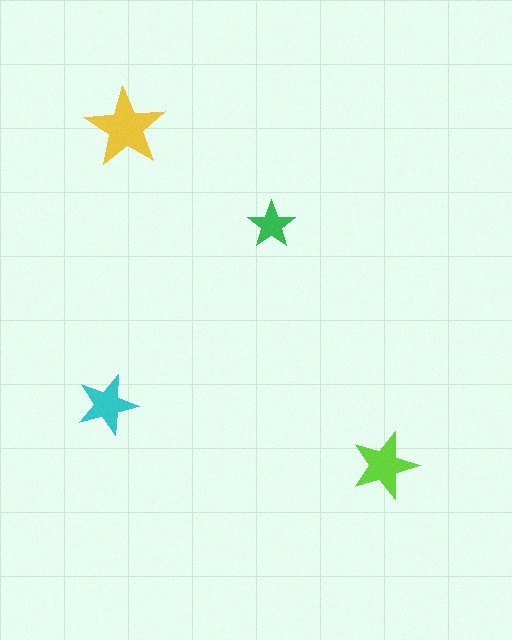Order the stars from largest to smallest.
the yellow one, the lime one, the cyan one, the green one.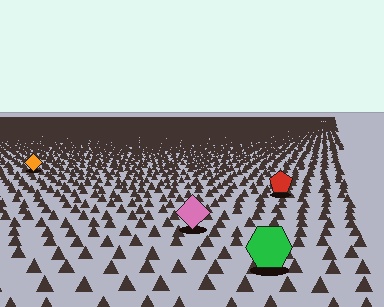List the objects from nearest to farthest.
From nearest to farthest: the green hexagon, the pink diamond, the red pentagon, the orange diamond.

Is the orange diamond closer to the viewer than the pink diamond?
No. The pink diamond is closer — you can tell from the texture gradient: the ground texture is coarser near it.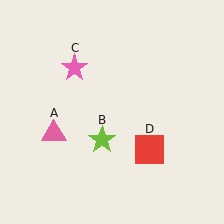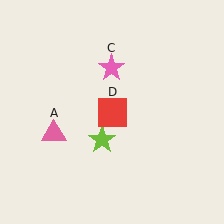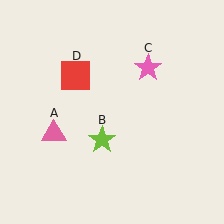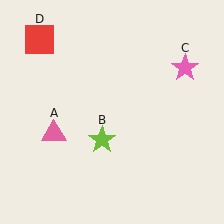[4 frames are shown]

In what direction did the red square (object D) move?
The red square (object D) moved up and to the left.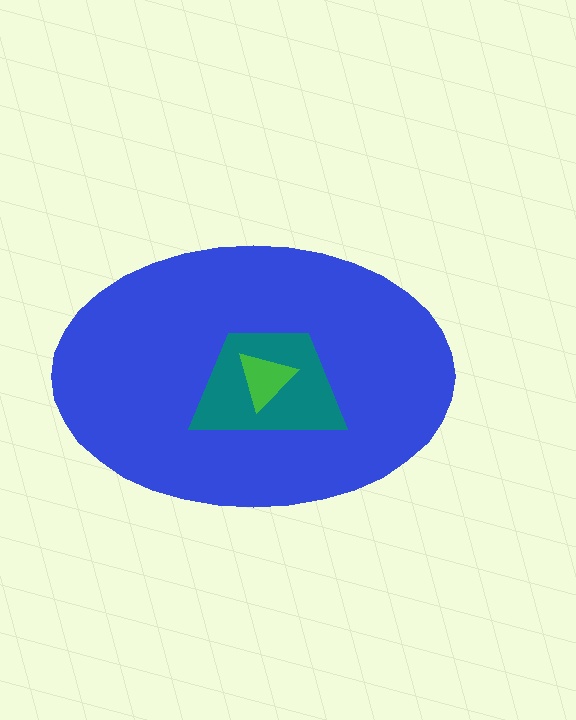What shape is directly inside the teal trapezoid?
The green triangle.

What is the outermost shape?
The blue ellipse.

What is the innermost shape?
The green triangle.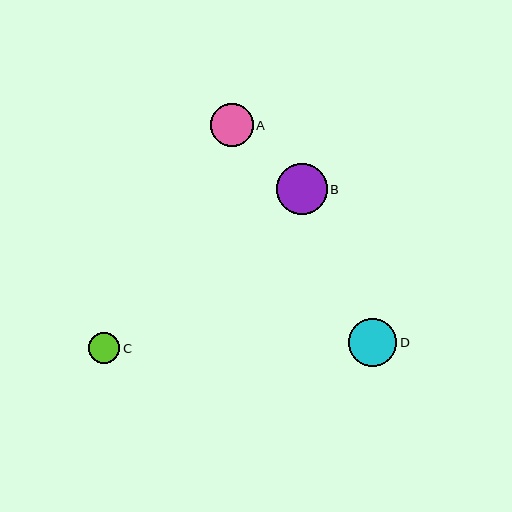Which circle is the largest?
Circle B is the largest with a size of approximately 51 pixels.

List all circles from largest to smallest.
From largest to smallest: B, D, A, C.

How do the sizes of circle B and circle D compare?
Circle B and circle D are approximately the same size.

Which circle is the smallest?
Circle C is the smallest with a size of approximately 31 pixels.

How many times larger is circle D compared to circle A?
Circle D is approximately 1.1 times the size of circle A.